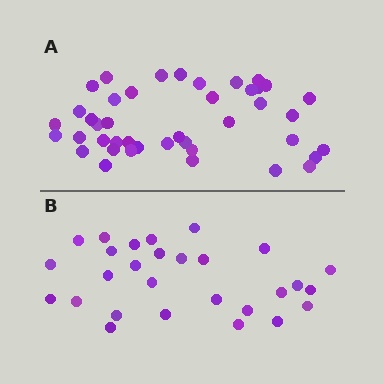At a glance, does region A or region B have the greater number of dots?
Region A (the top region) has more dots.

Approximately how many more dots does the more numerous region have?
Region A has approximately 15 more dots than region B.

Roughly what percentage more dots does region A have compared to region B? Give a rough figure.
About 50% more.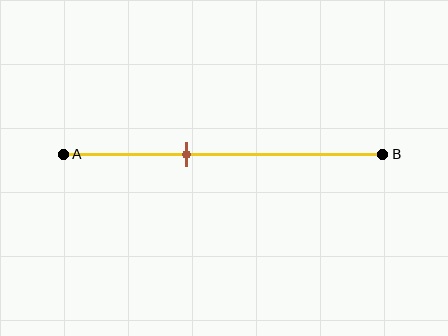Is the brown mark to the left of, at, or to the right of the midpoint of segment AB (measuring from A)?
The brown mark is to the left of the midpoint of segment AB.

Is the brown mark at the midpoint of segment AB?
No, the mark is at about 40% from A, not at the 50% midpoint.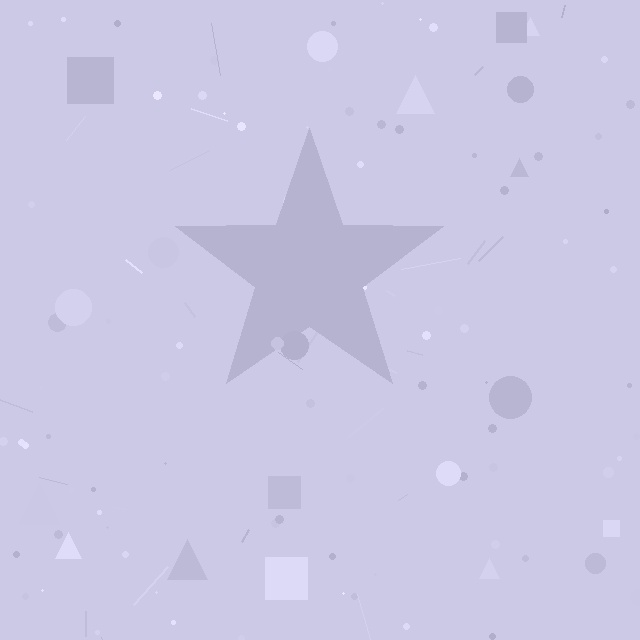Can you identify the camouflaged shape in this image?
The camouflaged shape is a star.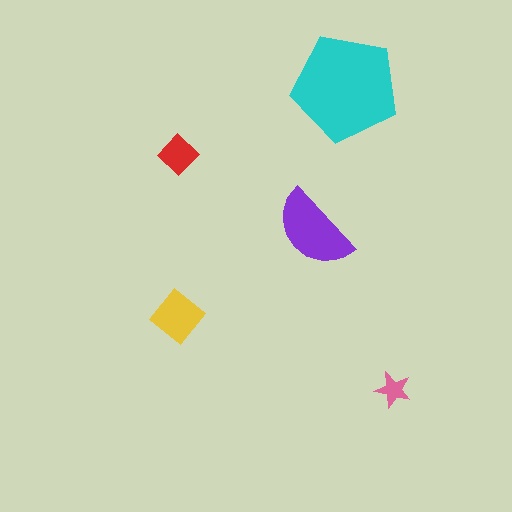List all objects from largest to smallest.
The cyan pentagon, the purple semicircle, the yellow diamond, the red diamond, the pink star.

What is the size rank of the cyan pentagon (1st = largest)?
1st.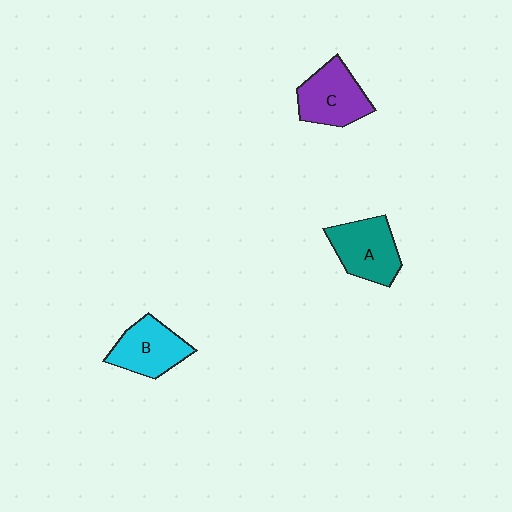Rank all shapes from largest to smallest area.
From largest to smallest: A (teal), C (purple), B (cyan).